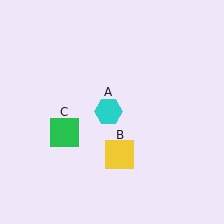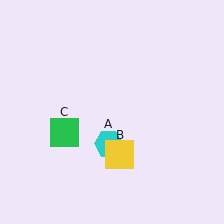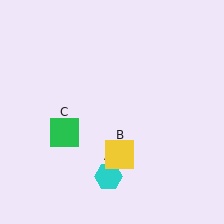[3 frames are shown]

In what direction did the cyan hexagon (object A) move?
The cyan hexagon (object A) moved down.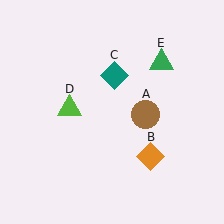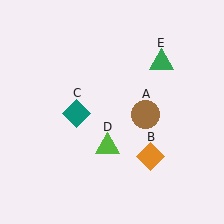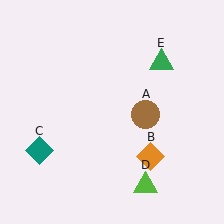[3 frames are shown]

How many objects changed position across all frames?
2 objects changed position: teal diamond (object C), lime triangle (object D).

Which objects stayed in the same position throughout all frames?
Brown circle (object A) and orange diamond (object B) and green triangle (object E) remained stationary.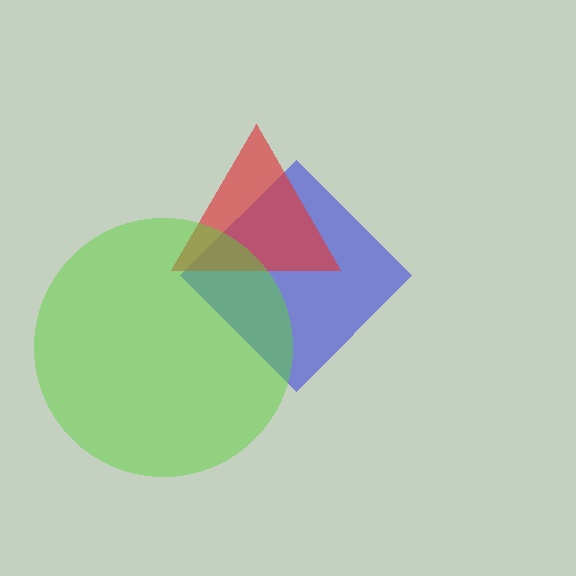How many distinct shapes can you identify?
There are 3 distinct shapes: a blue diamond, a red triangle, a lime circle.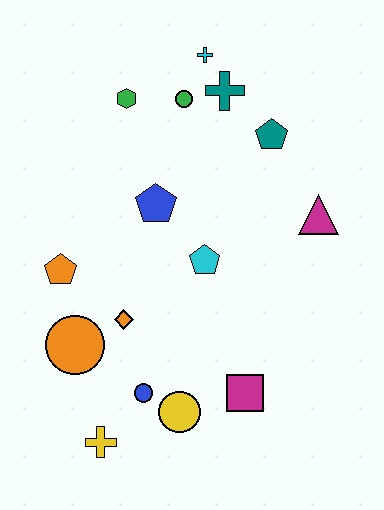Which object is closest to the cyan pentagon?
The blue pentagon is closest to the cyan pentagon.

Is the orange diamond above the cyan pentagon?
No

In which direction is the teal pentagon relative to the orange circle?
The teal pentagon is above the orange circle.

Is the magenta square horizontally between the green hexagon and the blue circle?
No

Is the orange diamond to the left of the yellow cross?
No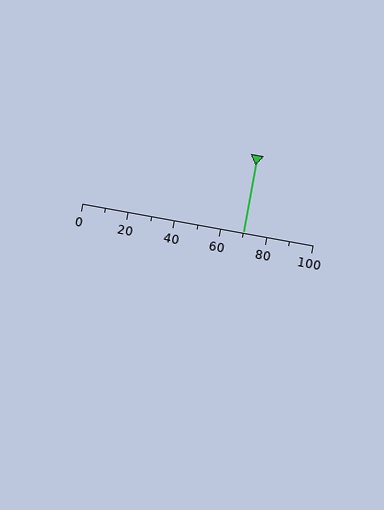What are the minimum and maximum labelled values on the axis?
The axis runs from 0 to 100.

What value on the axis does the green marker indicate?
The marker indicates approximately 70.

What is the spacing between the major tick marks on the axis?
The major ticks are spaced 20 apart.